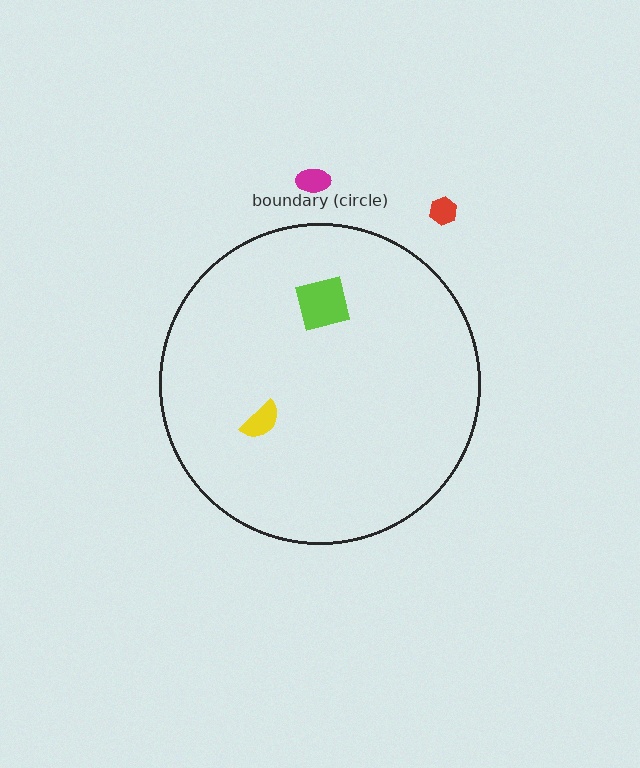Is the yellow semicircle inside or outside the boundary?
Inside.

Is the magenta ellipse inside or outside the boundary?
Outside.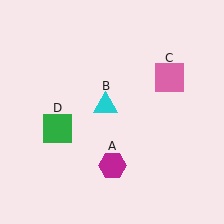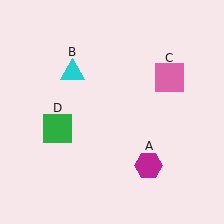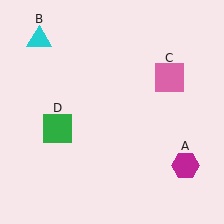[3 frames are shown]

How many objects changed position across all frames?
2 objects changed position: magenta hexagon (object A), cyan triangle (object B).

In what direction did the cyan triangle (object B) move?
The cyan triangle (object B) moved up and to the left.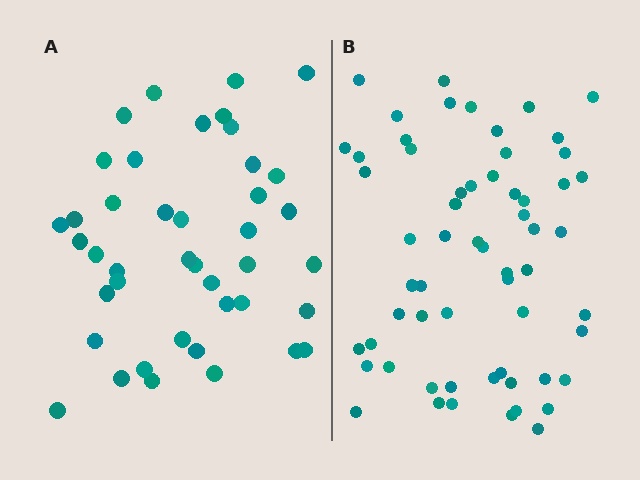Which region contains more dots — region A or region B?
Region B (the right region) has more dots.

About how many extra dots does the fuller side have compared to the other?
Region B has approximately 20 more dots than region A.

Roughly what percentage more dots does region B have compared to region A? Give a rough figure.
About 45% more.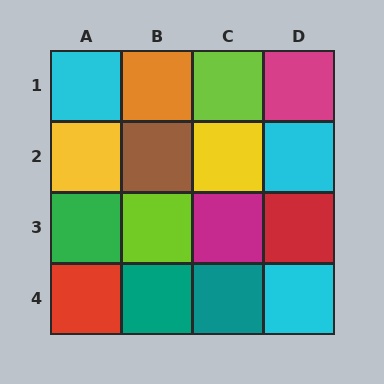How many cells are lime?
2 cells are lime.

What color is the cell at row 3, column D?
Red.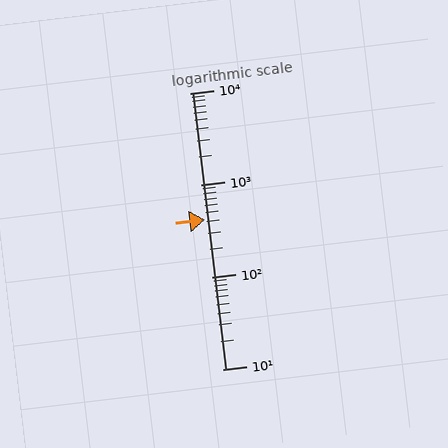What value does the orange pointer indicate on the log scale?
The pointer indicates approximately 420.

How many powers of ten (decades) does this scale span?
The scale spans 3 decades, from 10 to 10000.